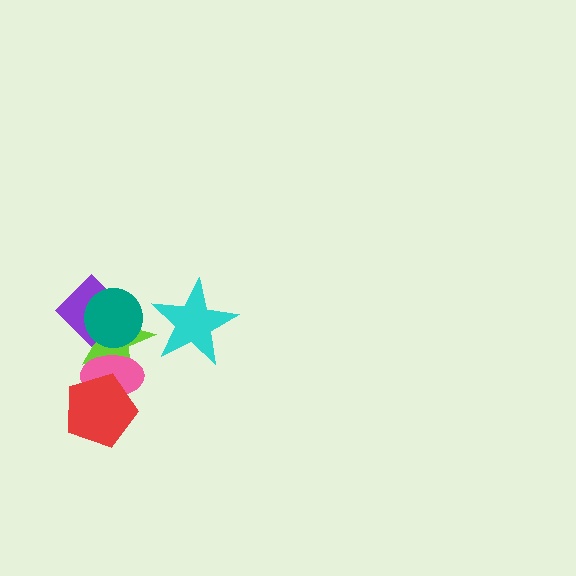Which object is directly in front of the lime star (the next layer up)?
The pink ellipse is directly in front of the lime star.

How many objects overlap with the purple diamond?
2 objects overlap with the purple diamond.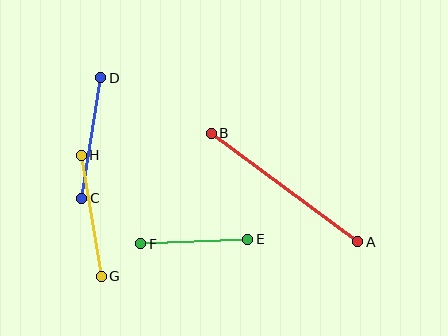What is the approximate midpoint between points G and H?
The midpoint is at approximately (91, 216) pixels.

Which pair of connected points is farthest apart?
Points A and B are farthest apart.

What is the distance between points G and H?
The distance is approximately 123 pixels.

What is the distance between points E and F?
The distance is approximately 107 pixels.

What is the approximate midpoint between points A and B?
The midpoint is at approximately (284, 188) pixels.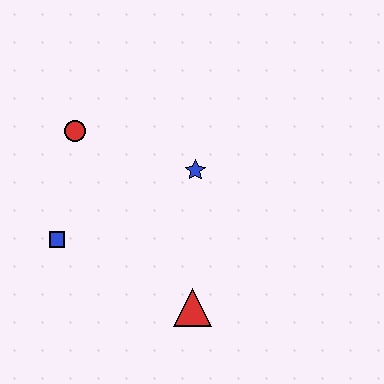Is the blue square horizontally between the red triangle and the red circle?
No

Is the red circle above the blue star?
Yes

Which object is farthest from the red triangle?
The red circle is farthest from the red triangle.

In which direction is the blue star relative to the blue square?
The blue star is to the right of the blue square.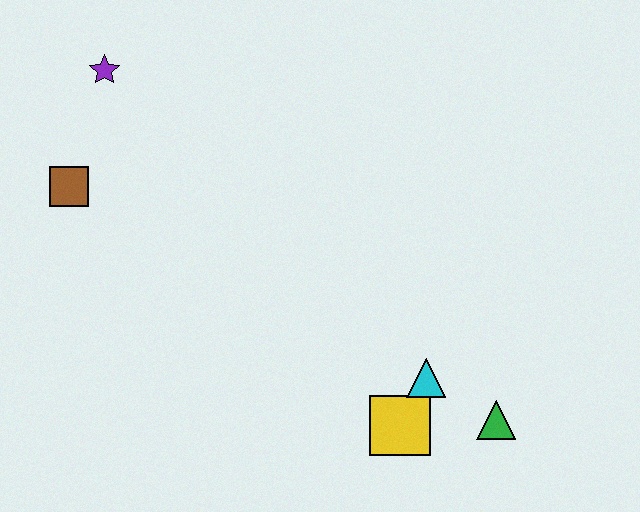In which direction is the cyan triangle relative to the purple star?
The cyan triangle is to the right of the purple star.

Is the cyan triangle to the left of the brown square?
No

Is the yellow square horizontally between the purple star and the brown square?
No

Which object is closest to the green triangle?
The cyan triangle is closest to the green triangle.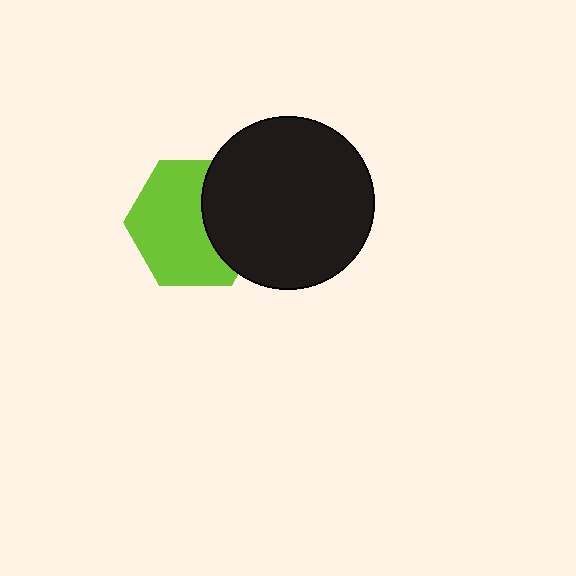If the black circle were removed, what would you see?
You would see the complete lime hexagon.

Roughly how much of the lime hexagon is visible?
About half of it is visible (roughly 65%).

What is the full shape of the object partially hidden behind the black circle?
The partially hidden object is a lime hexagon.